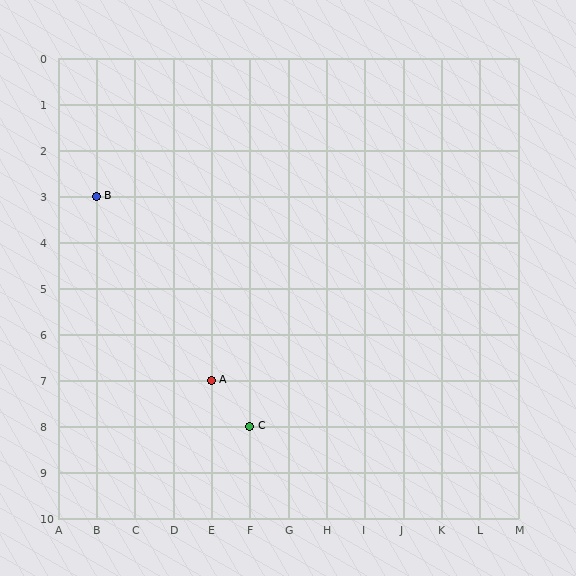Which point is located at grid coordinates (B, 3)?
Point B is at (B, 3).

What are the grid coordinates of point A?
Point A is at grid coordinates (E, 7).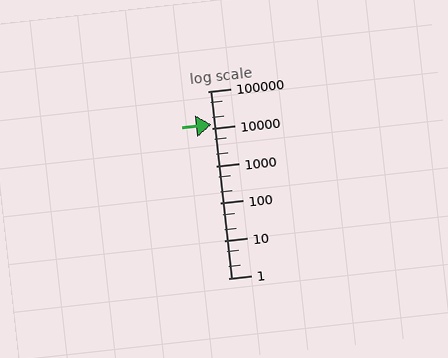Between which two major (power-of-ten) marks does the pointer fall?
The pointer is between 10000 and 100000.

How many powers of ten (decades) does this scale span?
The scale spans 5 decades, from 1 to 100000.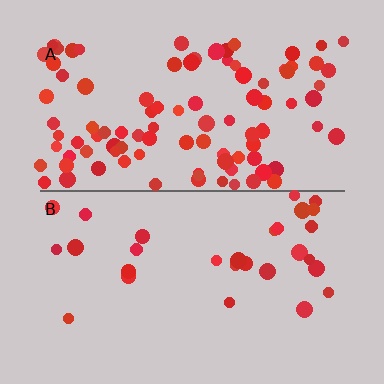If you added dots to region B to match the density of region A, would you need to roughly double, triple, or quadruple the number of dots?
Approximately triple.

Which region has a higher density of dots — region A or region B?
A (the top).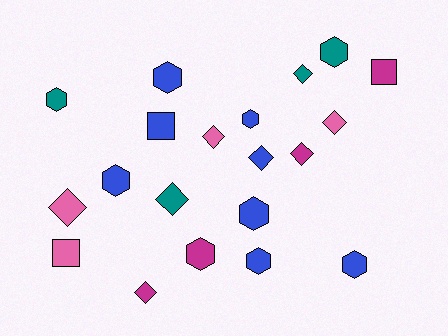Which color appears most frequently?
Blue, with 8 objects.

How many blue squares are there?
There is 1 blue square.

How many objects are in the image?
There are 20 objects.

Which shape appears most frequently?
Hexagon, with 9 objects.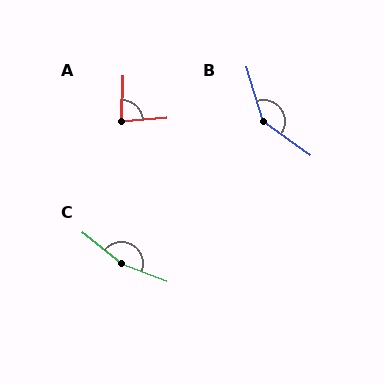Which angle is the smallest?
A, at approximately 84 degrees.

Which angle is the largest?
C, at approximately 163 degrees.